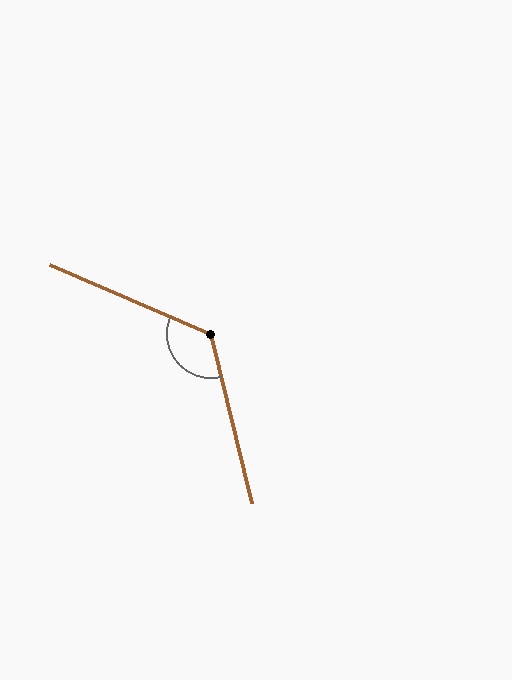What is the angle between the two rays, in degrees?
Approximately 127 degrees.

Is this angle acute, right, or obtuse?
It is obtuse.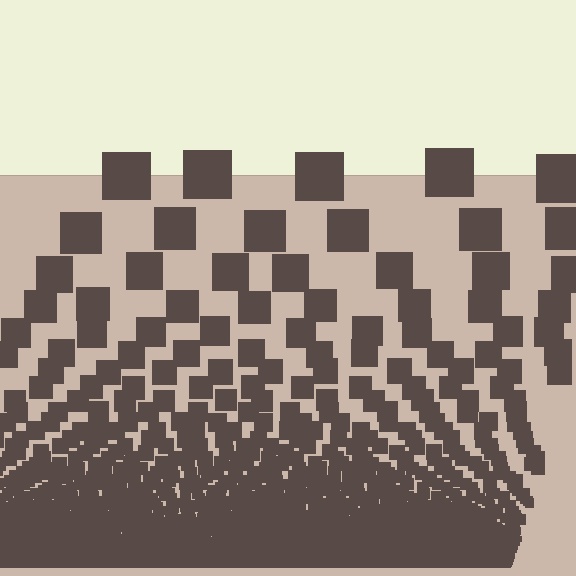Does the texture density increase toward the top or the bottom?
Density increases toward the bottom.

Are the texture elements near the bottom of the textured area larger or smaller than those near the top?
Smaller. The gradient is inverted — elements near the bottom are smaller and denser.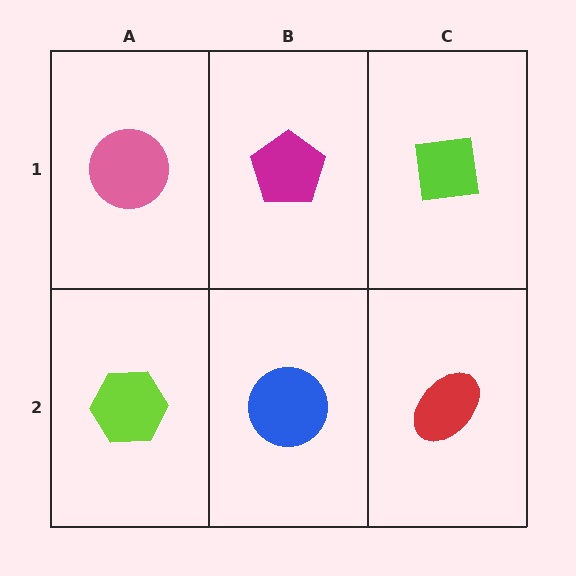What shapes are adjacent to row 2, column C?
A lime square (row 1, column C), a blue circle (row 2, column B).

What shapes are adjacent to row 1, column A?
A lime hexagon (row 2, column A), a magenta pentagon (row 1, column B).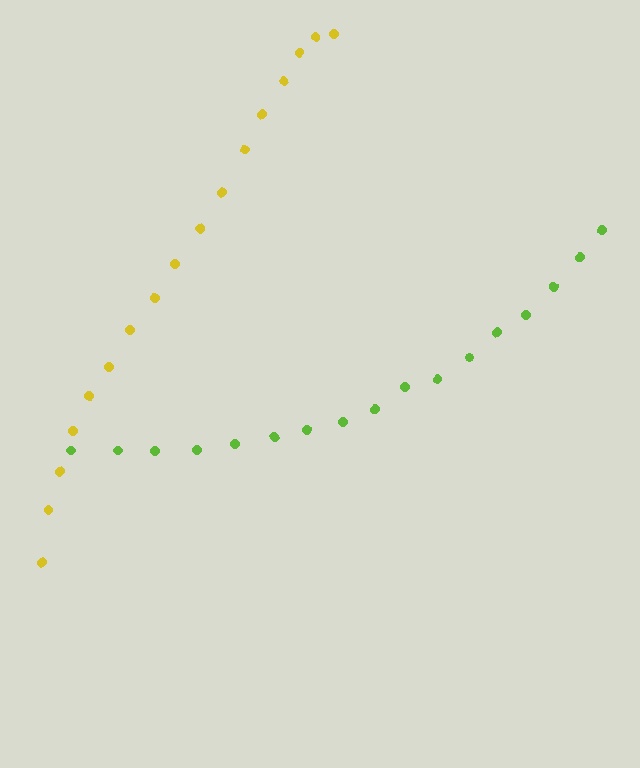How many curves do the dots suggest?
There are 2 distinct paths.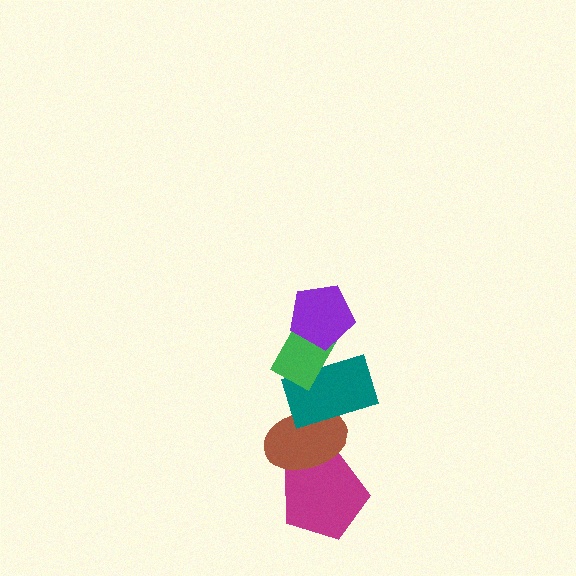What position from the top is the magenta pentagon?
The magenta pentagon is 5th from the top.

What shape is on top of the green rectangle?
The purple pentagon is on top of the green rectangle.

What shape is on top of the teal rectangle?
The green rectangle is on top of the teal rectangle.